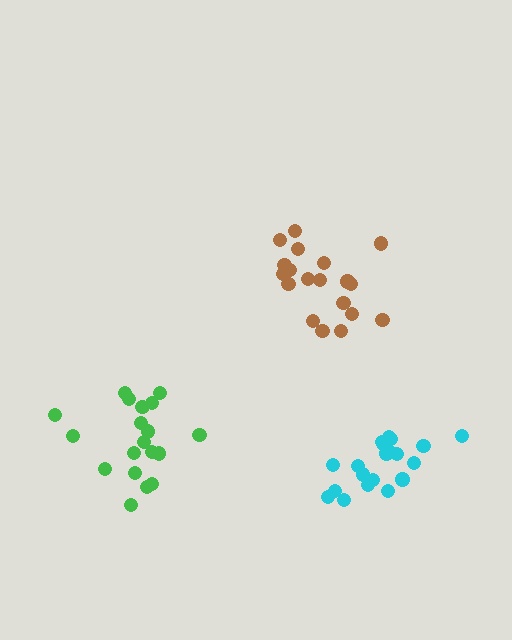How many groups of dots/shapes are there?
There are 3 groups.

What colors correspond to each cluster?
The clusters are colored: brown, cyan, green.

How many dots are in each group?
Group 1: 19 dots, Group 2: 21 dots, Group 3: 19 dots (59 total).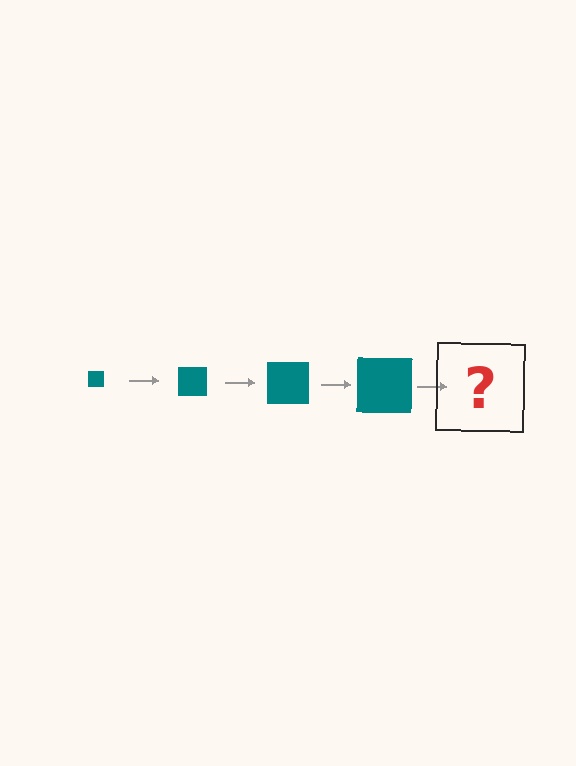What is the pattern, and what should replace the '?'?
The pattern is that the square gets progressively larger each step. The '?' should be a teal square, larger than the previous one.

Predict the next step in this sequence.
The next step is a teal square, larger than the previous one.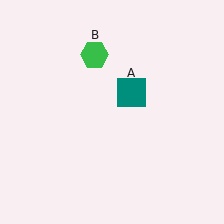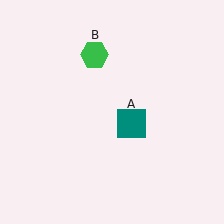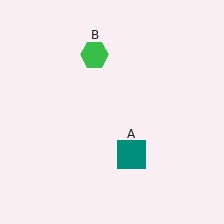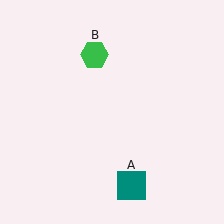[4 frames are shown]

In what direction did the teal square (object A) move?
The teal square (object A) moved down.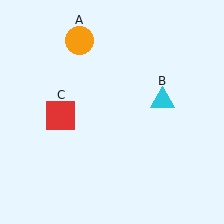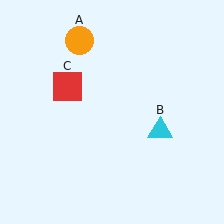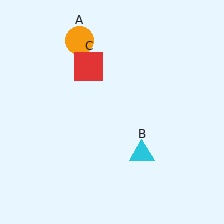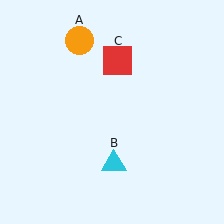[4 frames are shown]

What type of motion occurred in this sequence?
The cyan triangle (object B), red square (object C) rotated clockwise around the center of the scene.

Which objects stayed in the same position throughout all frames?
Orange circle (object A) remained stationary.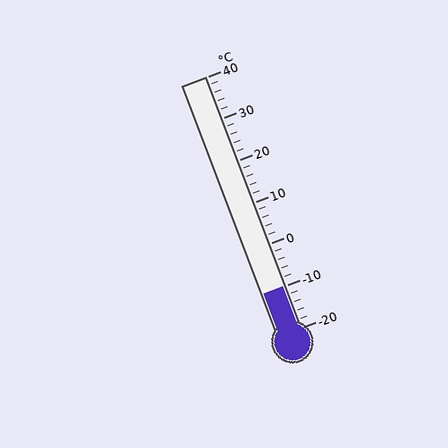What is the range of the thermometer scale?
The thermometer scale ranges from -20°C to 40°C.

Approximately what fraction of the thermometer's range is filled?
The thermometer is filled to approximately 15% of its range.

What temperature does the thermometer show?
The thermometer shows approximately -10°C.